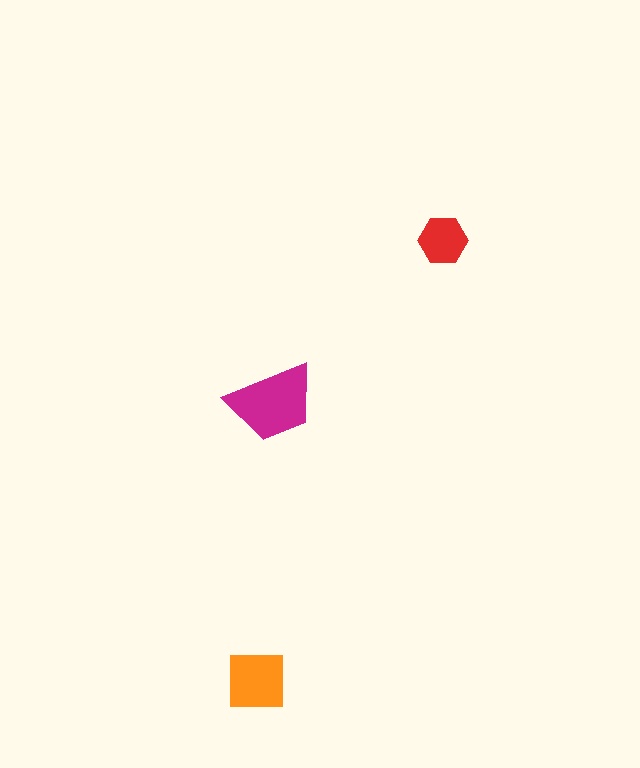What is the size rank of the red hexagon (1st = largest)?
3rd.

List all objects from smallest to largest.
The red hexagon, the orange square, the magenta trapezoid.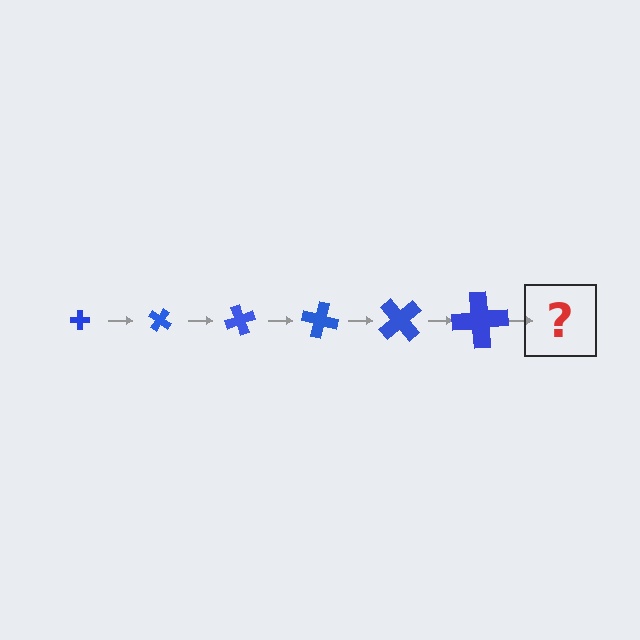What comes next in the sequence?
The next element should be a cross, larger than the previous one and rotated 210 degrees from the start.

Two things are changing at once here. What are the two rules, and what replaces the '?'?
The two rules are that the cross grows larger each step and it rotates 35 degrees each step. The '?' should be a cross, larger than the previous one and rotated 210 degrees from the start.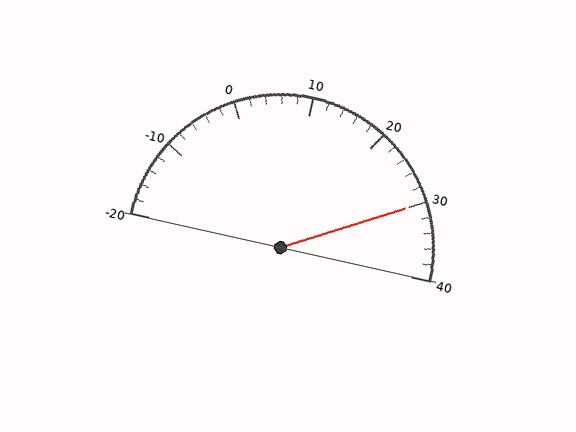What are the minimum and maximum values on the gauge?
The gauge ranges from -20 to 40.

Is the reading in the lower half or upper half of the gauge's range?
The reading is in the upper half of the range (-20 to 40).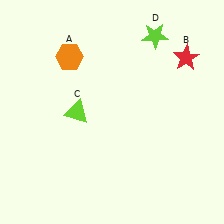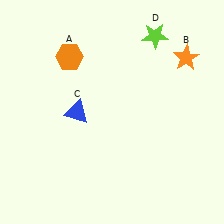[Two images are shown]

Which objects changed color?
B changed from red to orange. C changed from lime to blue.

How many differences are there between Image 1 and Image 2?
There are 2 differences between the two images.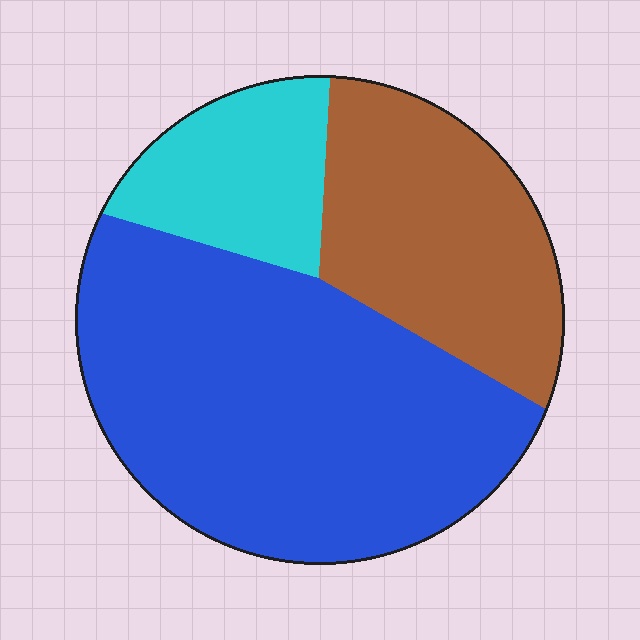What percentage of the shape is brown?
Brown takes up about one quarter (1/4) of the shape.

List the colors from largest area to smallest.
From largest to smallest: blue, brown, cyan.